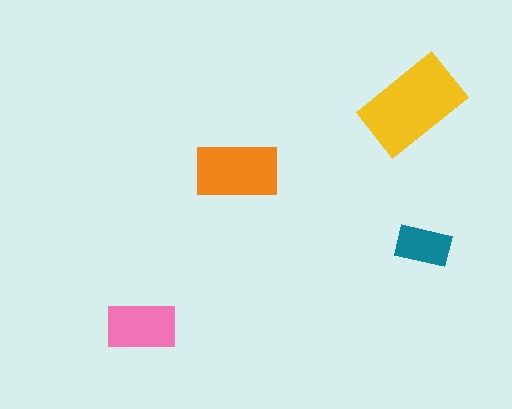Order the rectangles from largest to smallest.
the yellow one, the orange one, the pink one, the teal one.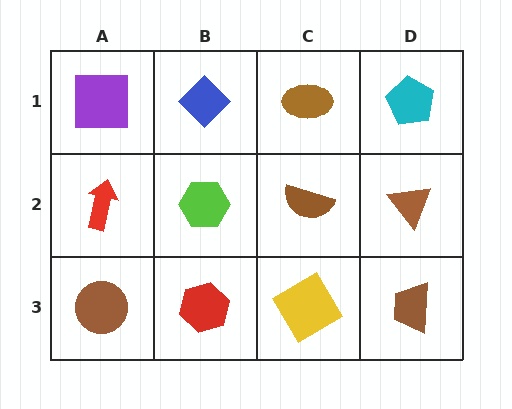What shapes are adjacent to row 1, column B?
A lime hexagon (row 2, column B), a purple square (row 1, column A), a brown ellipse (row 1, column C).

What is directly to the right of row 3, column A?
A red hexagon.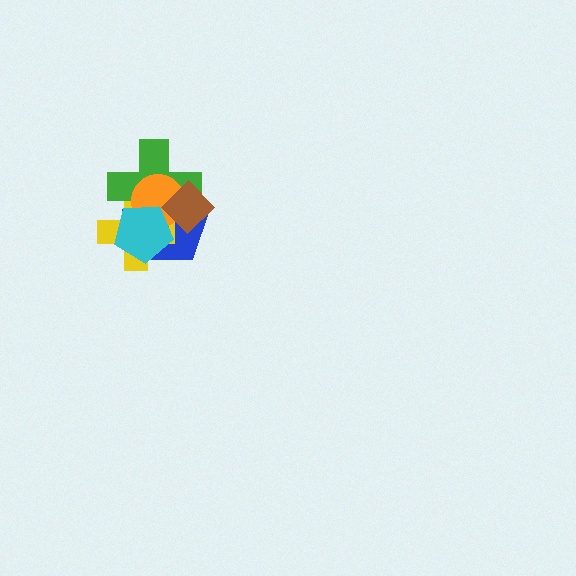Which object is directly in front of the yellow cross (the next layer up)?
The green cross is directly in front of the yellow cross.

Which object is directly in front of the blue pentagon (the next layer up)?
The yellow cross is directly in front of the blue pentagon.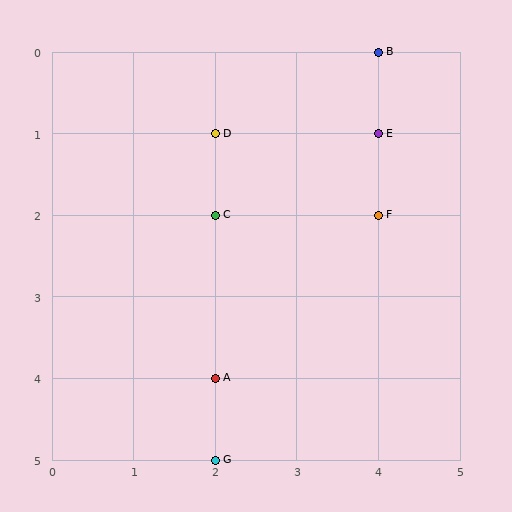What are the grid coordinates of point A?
Point A is at grid coordinates (2, 4).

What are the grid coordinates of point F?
Point F is at grid coordinates (4, 2).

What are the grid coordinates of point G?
Point G is at grid coordinates (2, 5).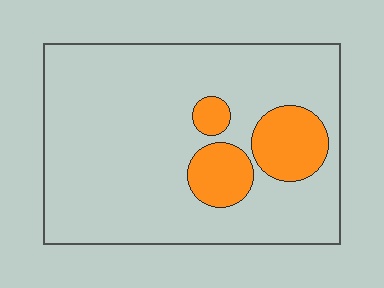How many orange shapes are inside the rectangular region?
3.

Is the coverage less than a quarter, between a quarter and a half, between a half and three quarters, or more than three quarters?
Less than a quarter.